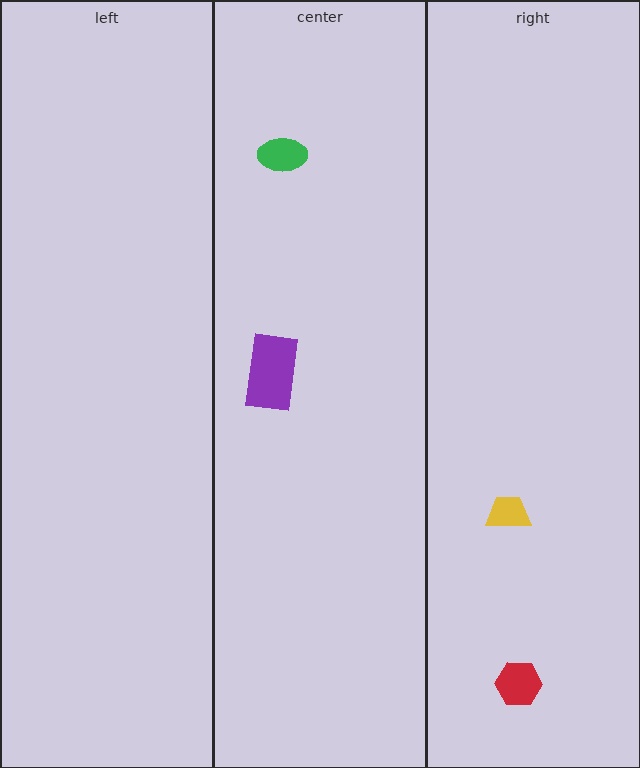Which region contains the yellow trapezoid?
The right region.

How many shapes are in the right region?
2.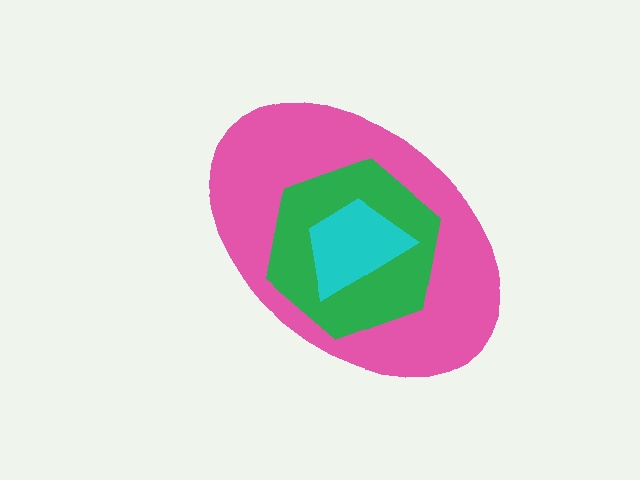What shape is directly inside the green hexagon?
The cyan trapezoid.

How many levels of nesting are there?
3.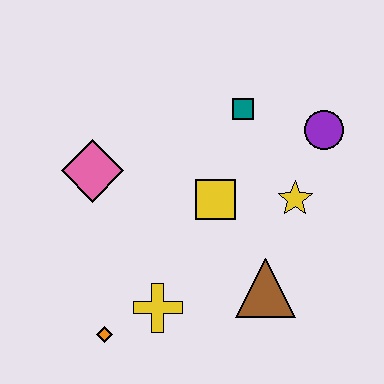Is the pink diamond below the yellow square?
No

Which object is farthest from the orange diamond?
The purple circle is farthest from the orange diamond.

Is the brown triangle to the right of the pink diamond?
Yes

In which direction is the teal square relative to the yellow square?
The teal square is above the yellow square.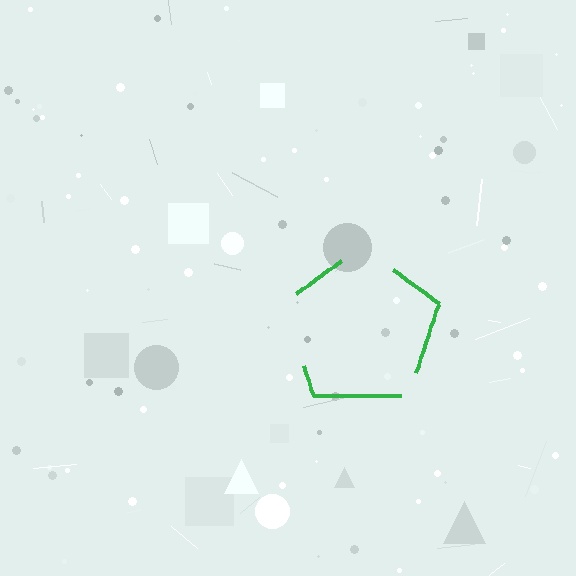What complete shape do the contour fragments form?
The contour fragments form a pentagon.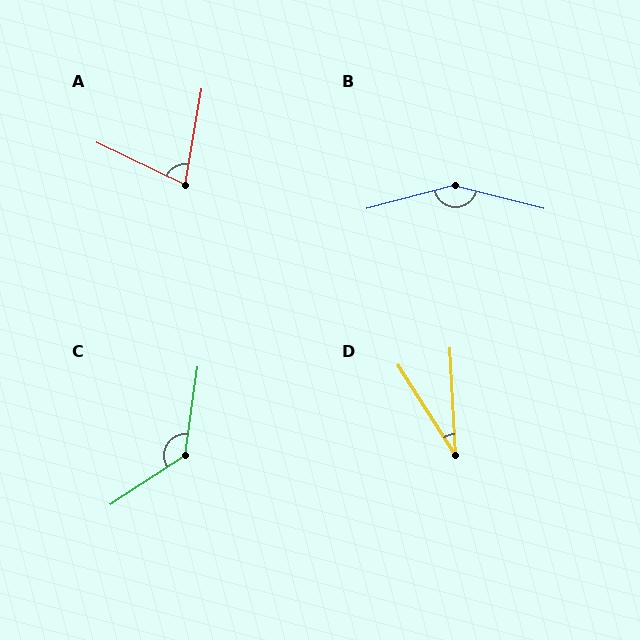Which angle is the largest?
B, at approximately 151 degrees.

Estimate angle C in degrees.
Approximately 131 degrees.